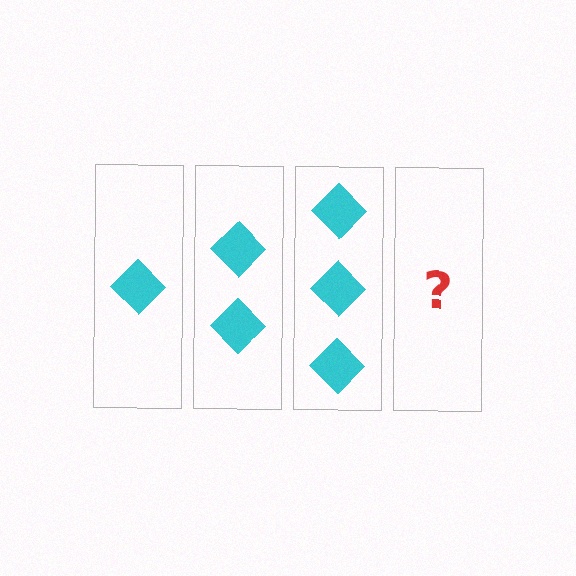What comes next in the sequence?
The next element should be 4 diamonds.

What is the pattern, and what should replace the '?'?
The pattern is that each step adds one more diamond. The '?' should be 4 diamonds.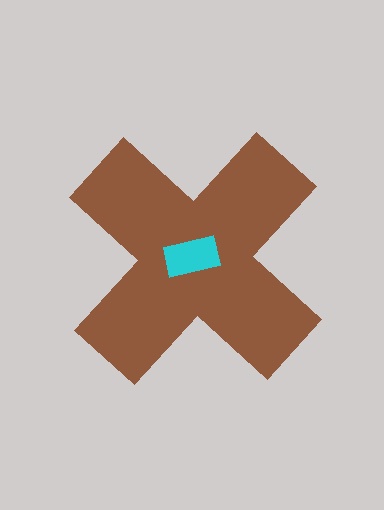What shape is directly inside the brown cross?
The cyan rectangle.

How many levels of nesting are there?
2.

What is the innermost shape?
The cyan rectangle.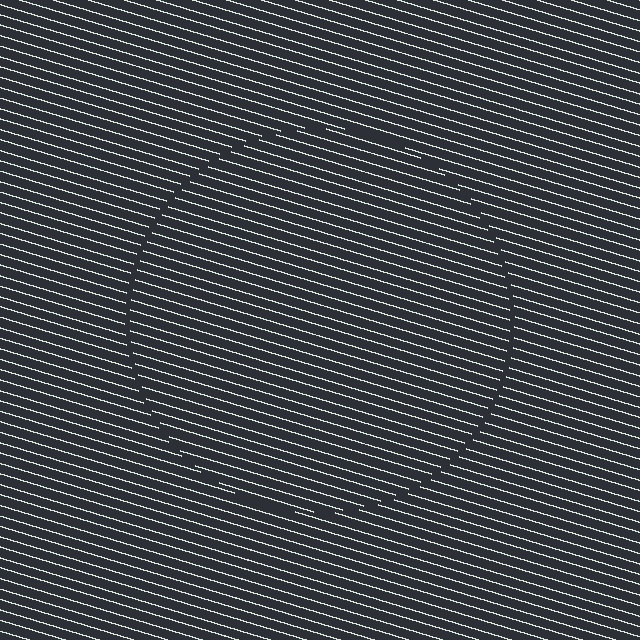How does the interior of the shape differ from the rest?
The interior of the shape contains the same grating, shifted by half a period — the contour is defined by the phase discontinuity where line-ends from the inner and outer gratings abut.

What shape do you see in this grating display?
An illusory circle. The interior of the shape contains the same grating, shifted by half a period — the contour is defined by the phase discontinuity where line-ends from the inner and outer gratings abut.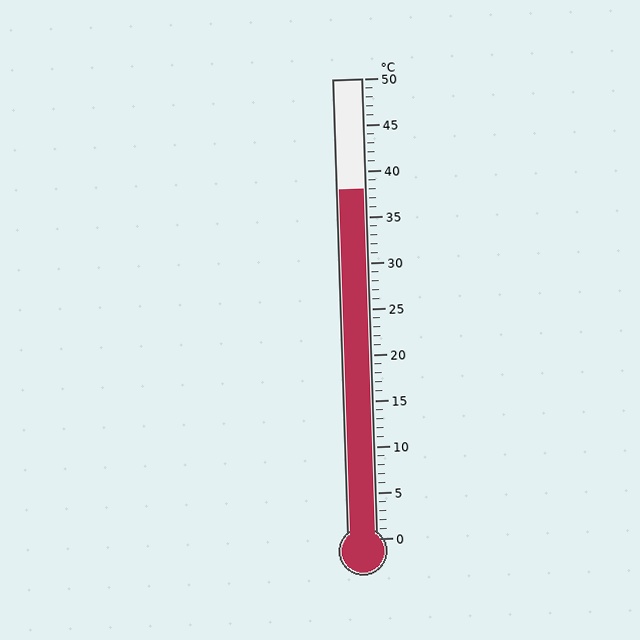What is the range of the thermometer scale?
The thermometer scale ranges from 0°C to 50°C.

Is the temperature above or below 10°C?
The temperature is above 10°C.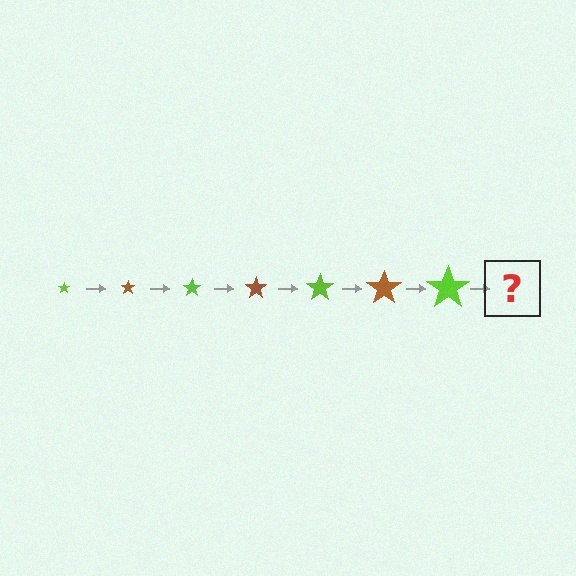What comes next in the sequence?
The next element should be a brown star, larger than the previous one.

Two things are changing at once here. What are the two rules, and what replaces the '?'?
The two rules are that the star grows larger each step and the color cycles through lime and brown. The '?' should be a brown star, larger than the previous one.